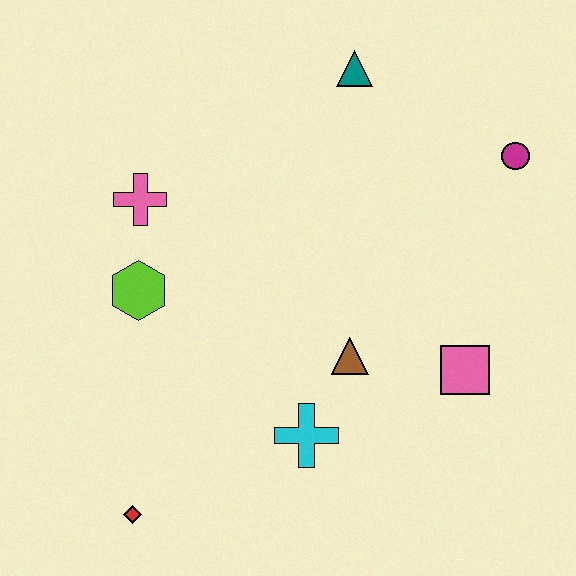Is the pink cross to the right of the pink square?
No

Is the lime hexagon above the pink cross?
No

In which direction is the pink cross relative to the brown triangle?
The pink cross is to the left of the brown triangle.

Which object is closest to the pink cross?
The lime hexagon is closest to the pink cross.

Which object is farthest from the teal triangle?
The red diamond is farthest from the teal triangle.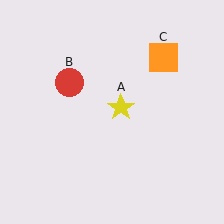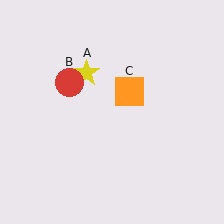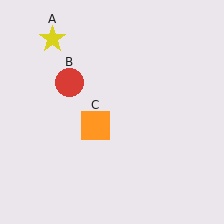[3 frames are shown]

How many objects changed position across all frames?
2 objects changed position: yellow star (object A), orange square (object C).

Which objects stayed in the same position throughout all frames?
Red circle (object B) remained stationary.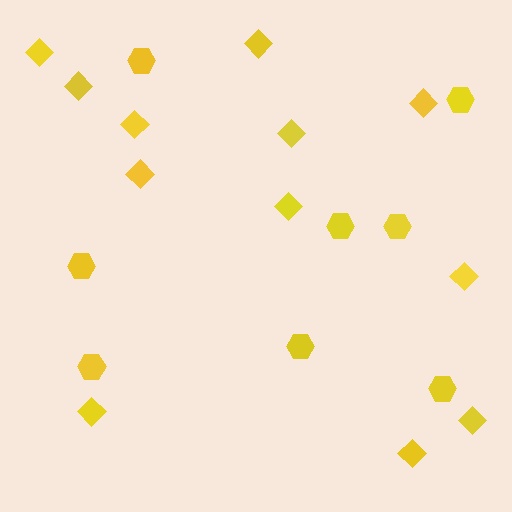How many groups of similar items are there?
There are 2 groups: one group of hexagons (8) and one group of diamonds (12).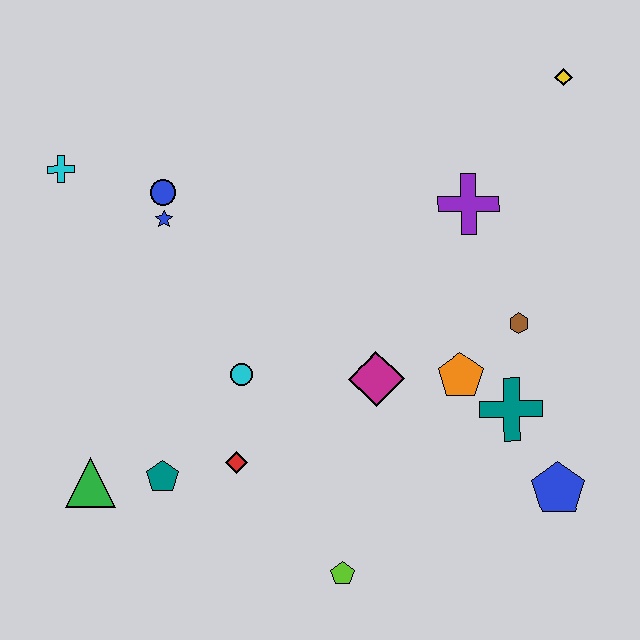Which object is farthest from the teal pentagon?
The yellow diamond is farthest from the teal pentagon.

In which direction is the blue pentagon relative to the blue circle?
The blue pentagon is to the right of the blue circle.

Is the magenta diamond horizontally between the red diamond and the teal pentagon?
No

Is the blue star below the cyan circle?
No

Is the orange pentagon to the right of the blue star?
Yes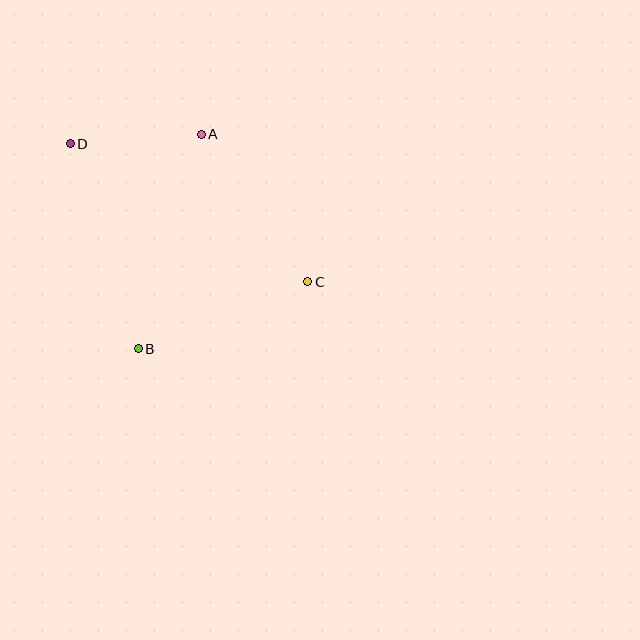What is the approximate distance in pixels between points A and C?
The distance between A and C is approximately 182 pixels.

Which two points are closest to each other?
Points A and D are closest to each other.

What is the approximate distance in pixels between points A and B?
The distance between A and B is approximately 224 pixels.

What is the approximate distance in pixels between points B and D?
The distance between B and D is approximately 216 pixels.